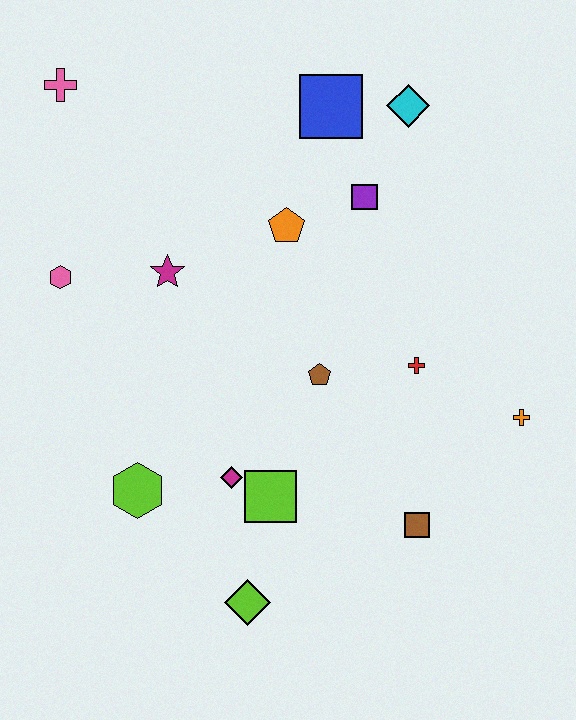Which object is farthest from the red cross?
The pink cross is farthest from the red cross.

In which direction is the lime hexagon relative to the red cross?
The lime hexagon is to the left of the red cross.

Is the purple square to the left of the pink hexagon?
No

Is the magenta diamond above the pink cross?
No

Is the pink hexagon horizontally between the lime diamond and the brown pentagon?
No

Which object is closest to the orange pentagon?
The purple square is closest to the orange pentagon.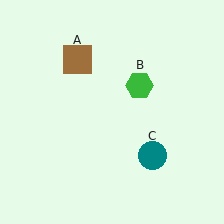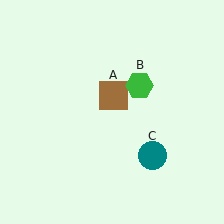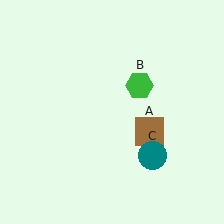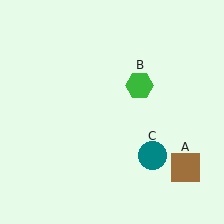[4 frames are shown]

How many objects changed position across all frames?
1 object changed position: brown square (object A).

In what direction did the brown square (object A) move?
The brown square (object A) moved down and to the right.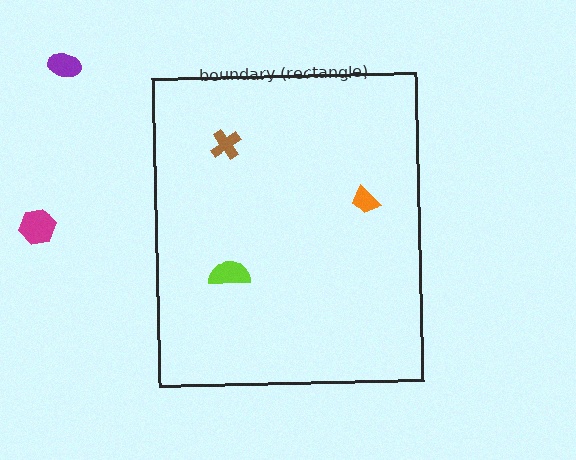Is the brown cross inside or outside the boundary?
Inside.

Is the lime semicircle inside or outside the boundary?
Inside.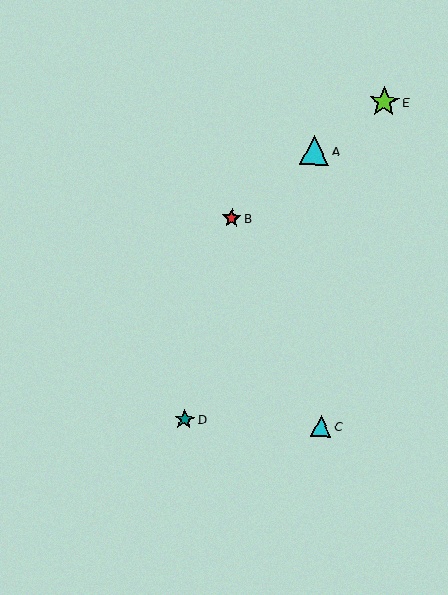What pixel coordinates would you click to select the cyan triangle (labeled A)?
Click at (315, 150) to select the cyan triangle A.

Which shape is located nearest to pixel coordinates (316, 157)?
The cyan triangle (labeled A) at (315, 150) is nearest to that location.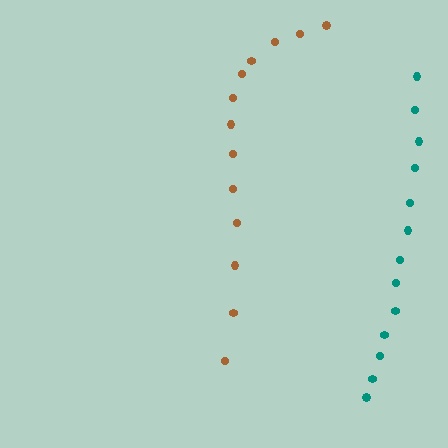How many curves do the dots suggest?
There are 2 distinct paths.